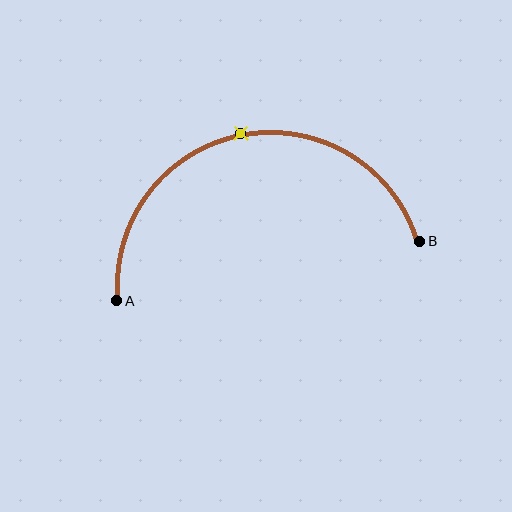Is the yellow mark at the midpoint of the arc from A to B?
Yes. The yellow mark lies on the arc at equal arc-length from both A and B — it is the arc midpoint.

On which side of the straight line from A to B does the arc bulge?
The arc bulges above the straight line connecting A and B.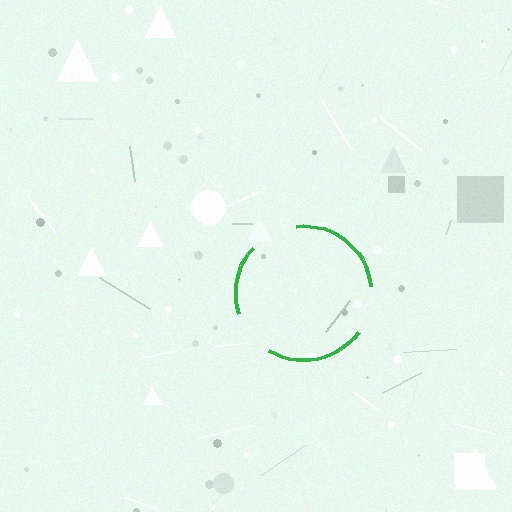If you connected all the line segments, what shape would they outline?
They would outline a circle.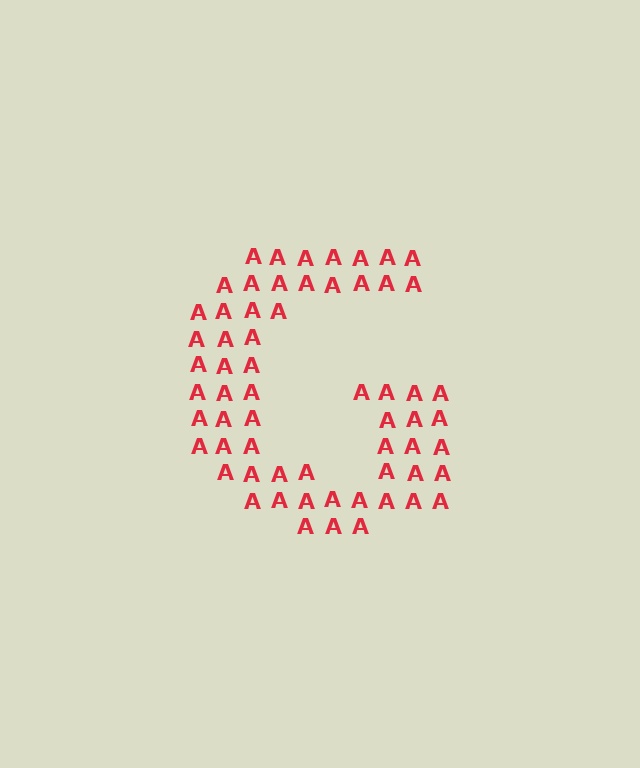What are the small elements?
The small elements are letter A's.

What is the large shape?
The large shape is the letter G.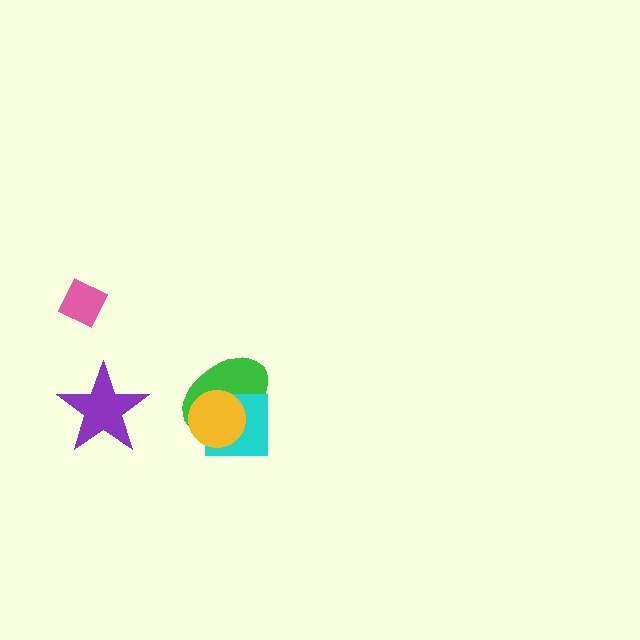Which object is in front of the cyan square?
The yellow circle is in front of the cyan square.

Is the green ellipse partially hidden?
Yes, it is partially covered by another shape.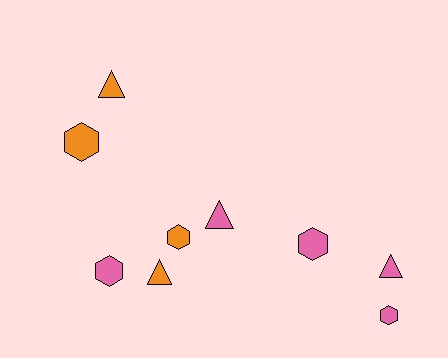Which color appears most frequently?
Pink, with 5 objects.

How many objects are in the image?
There are 9 objects.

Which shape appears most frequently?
Hexagon, with 5 objects.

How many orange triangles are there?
There are 2 orange triangles.